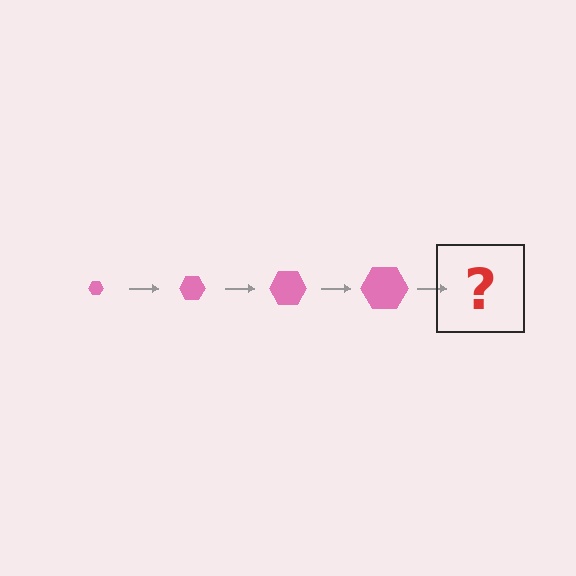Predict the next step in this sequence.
The next step is a pink hexagon, larger than the previous one.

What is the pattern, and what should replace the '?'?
The pattern is that the hexagon gets progressively larger each step. The '?' should be a pink hexagon, larger than the previous one.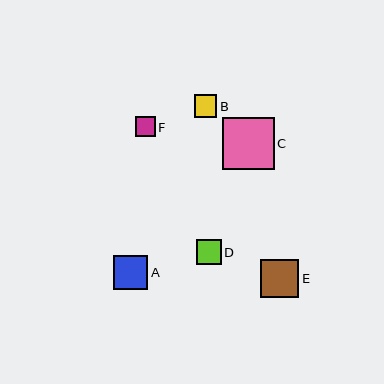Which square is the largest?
Square C is the largest with a size of approximately 52 pixels.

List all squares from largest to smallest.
From largest to smallest: C, E, A, D, B, F.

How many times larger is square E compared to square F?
Square E is approximately 1.9 times the size of square F.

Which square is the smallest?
Square F is the smallest with a size of approximately 20 pixels.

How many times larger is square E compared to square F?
Square E is approximately 1.9 times the size of square F.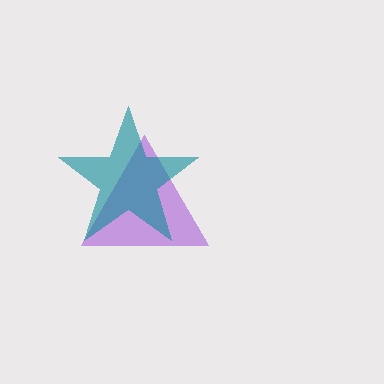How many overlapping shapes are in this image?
There are 2 overlapping shapes in the image.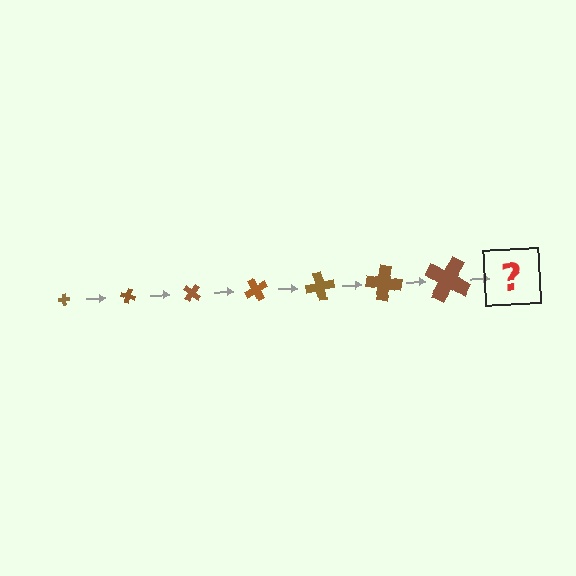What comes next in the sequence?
The next element should be a cross, larger than the previous one and rotated 140 degrees from the start.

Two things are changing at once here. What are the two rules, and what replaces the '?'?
The two rules are that the cross grows larger each step and it rotates 20 degrees each step. The '?' should be a cross, larger than the previous one and rotated 140 degrees from the start.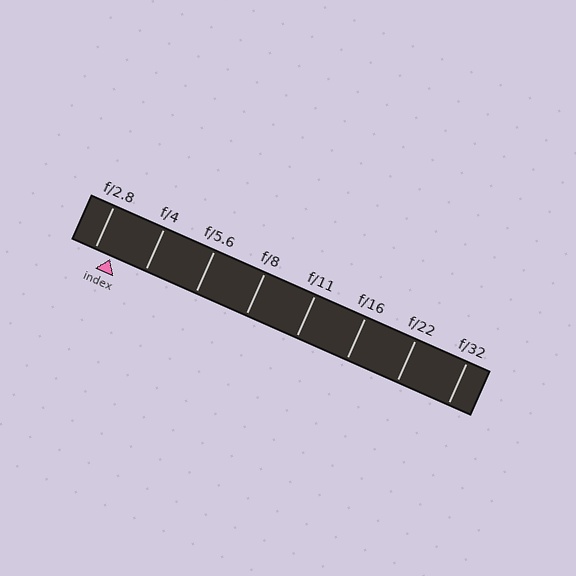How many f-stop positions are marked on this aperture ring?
There are 8 f-stop positions marked.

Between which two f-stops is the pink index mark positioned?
The index mark is between f/2.8 and f/4.